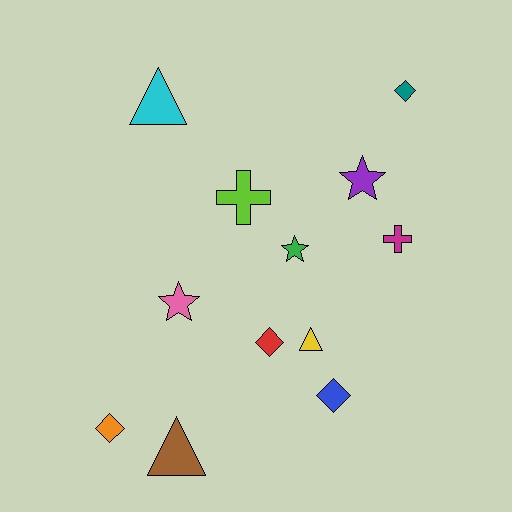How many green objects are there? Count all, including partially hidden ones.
There is 1 green object.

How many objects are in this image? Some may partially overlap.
There are 12 objects.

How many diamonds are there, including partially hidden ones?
There are 4 diamonds.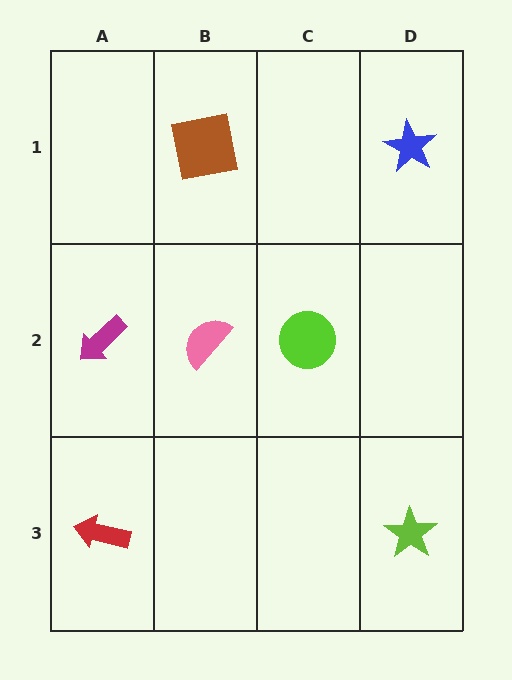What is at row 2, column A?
A magenta arrow.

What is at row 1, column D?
A blue star.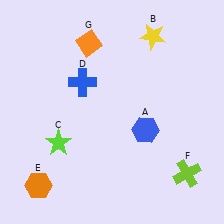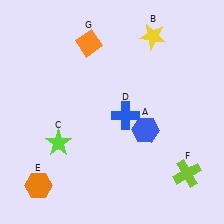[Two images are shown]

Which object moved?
The blue cross (D) moved right.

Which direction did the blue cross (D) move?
The blue cross (D) moved right.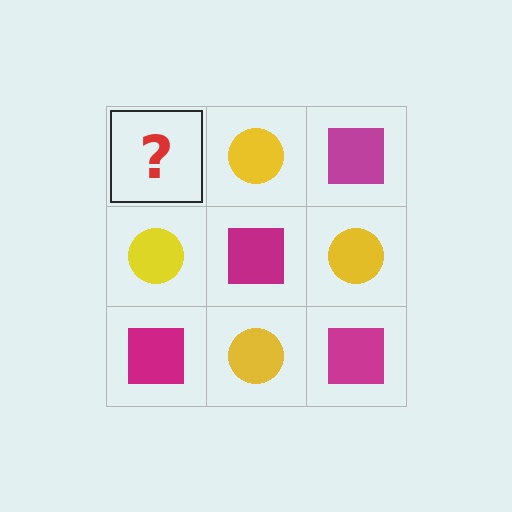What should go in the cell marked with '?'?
The missing cell should contain a magenta square.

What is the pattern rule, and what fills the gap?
The rule is that it alternates magenta square and yellow circle in a checkerboard pattern. The gap should be filled with a magenta square.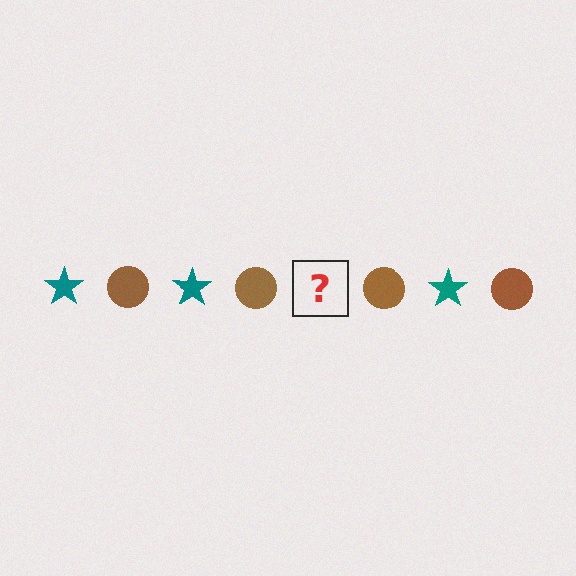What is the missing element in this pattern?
The missing element is a teal star.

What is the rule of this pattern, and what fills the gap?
The rule is that the pattern alternates between teal star and brown circle. The gap should be filled with a teal star.